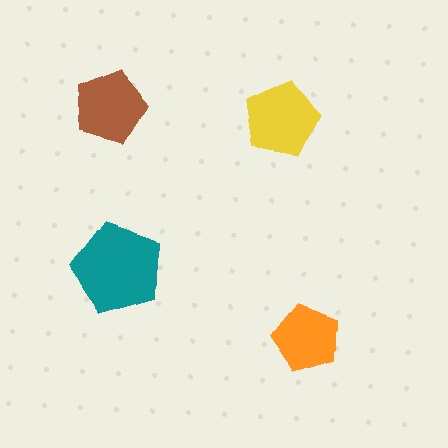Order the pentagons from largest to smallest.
the teal one, the yellow one, the brown one, the orange one.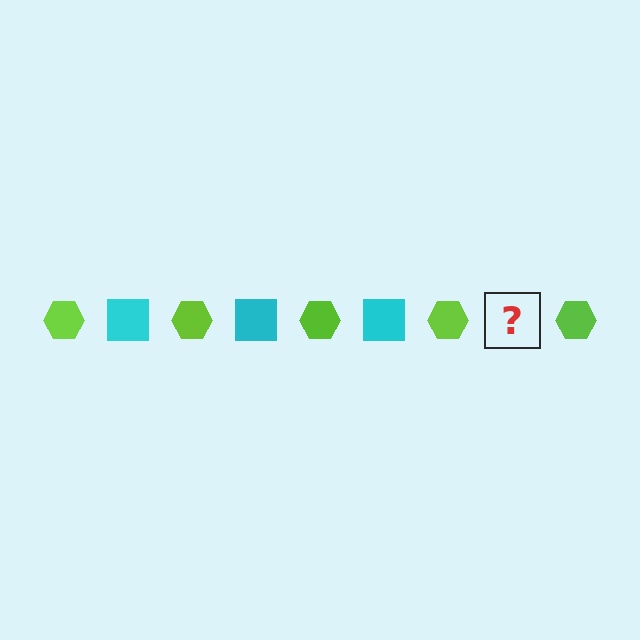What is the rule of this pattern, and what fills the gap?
The rule is that the pattern alternates between lime hexagon and cyan square. The gap should be filled with a cyan square.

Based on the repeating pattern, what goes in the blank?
The blank should be a cyan square.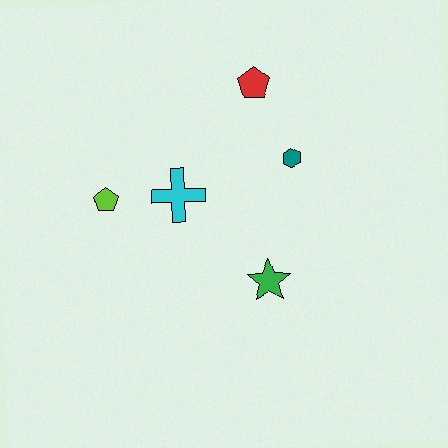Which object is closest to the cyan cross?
The lime pentagon is closest to the cyan cross.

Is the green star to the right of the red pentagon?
Yes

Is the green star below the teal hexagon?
Yes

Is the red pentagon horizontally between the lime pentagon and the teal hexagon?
Yes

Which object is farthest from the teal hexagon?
The lime pentagon is farthest from the teal hexagon.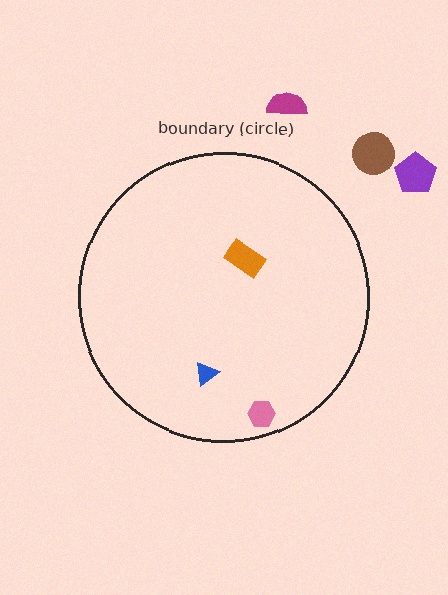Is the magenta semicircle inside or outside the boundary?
Outside.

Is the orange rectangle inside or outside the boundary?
Inside.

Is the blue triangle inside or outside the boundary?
Inside.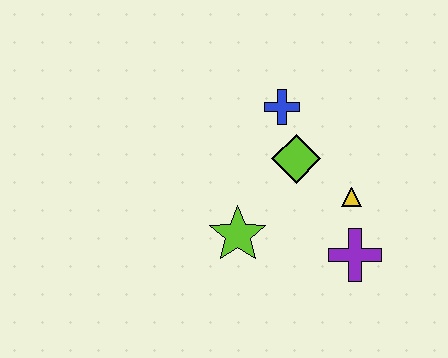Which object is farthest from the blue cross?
The purple cross is farthest from the blue cross.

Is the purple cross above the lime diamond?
No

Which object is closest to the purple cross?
The yellow triangle is closest to the purple cross.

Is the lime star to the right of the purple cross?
No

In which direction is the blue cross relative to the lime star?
The blue cross is above the lime star.